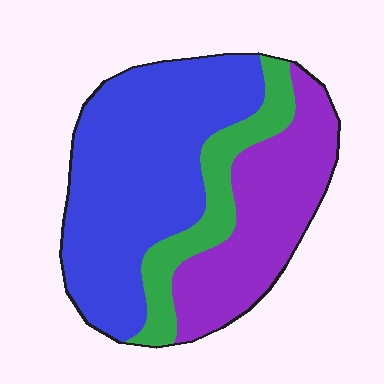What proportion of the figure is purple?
Purple takes up about one third (1/3) of the figure.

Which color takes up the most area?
Blue, at roughly 50%.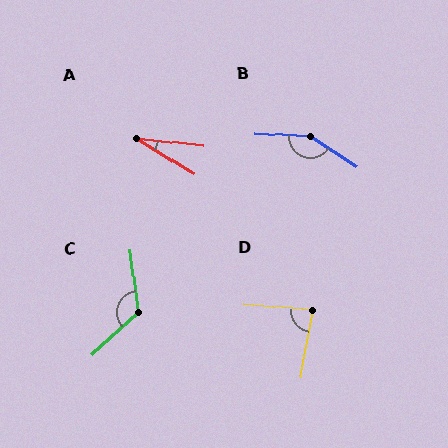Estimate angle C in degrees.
Approximately 125 degrees.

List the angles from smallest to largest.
A (25°), D (84°), C (125°), B (150°).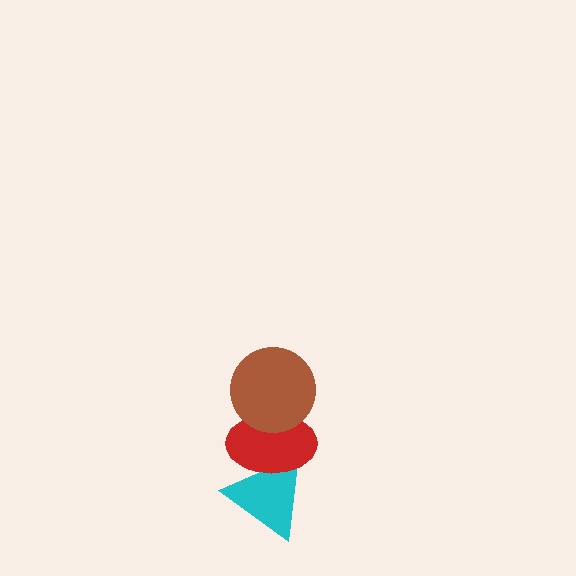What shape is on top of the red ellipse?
The brown circle is on top of the red ellipse.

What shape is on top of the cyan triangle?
The red ellipse is on top of the cyan triangle.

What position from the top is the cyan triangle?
The cyan triangle is 3rd from the top.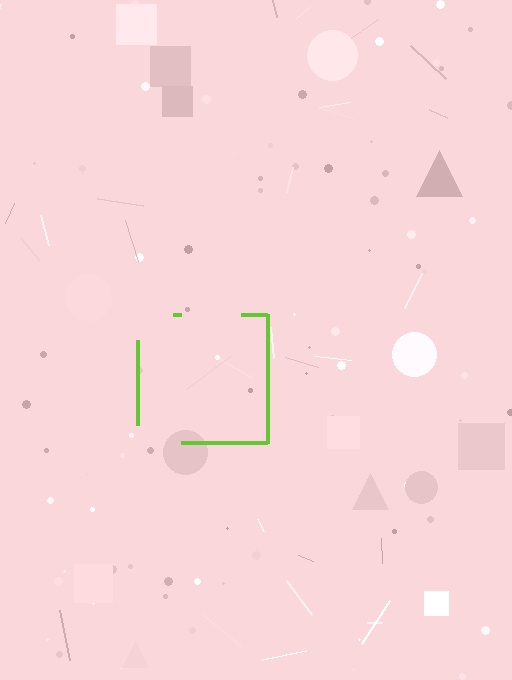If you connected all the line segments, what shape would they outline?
They would outline a square.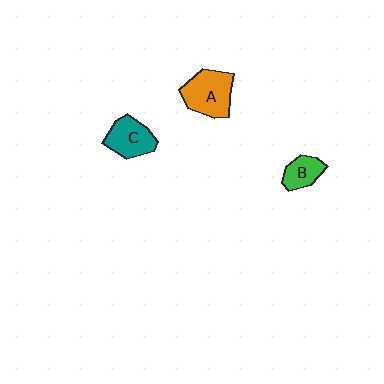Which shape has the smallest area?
Shape B (green).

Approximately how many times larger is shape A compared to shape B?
Approximately 1.8 times.